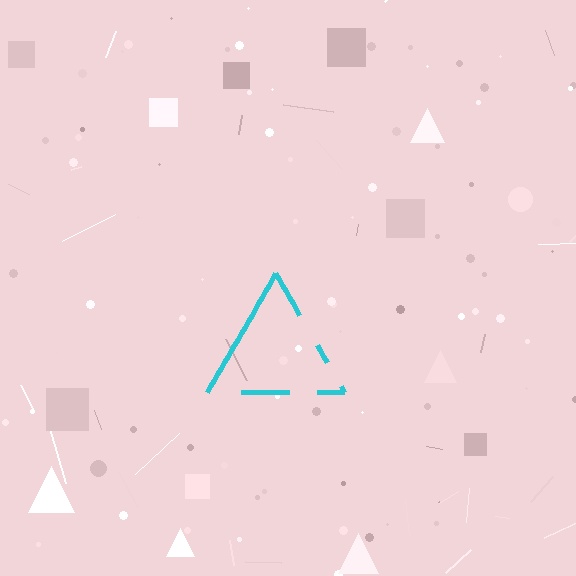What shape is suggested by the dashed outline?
The dashed outline suggests a triangle.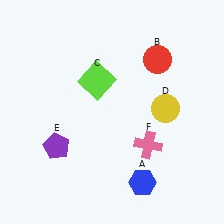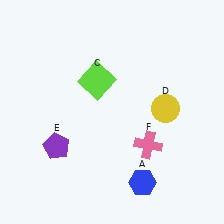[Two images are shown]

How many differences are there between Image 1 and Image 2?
There is 1 difference between the two images.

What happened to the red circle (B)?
The red circle (B) was removed in Image 2. It was in the top-right area of Image 1.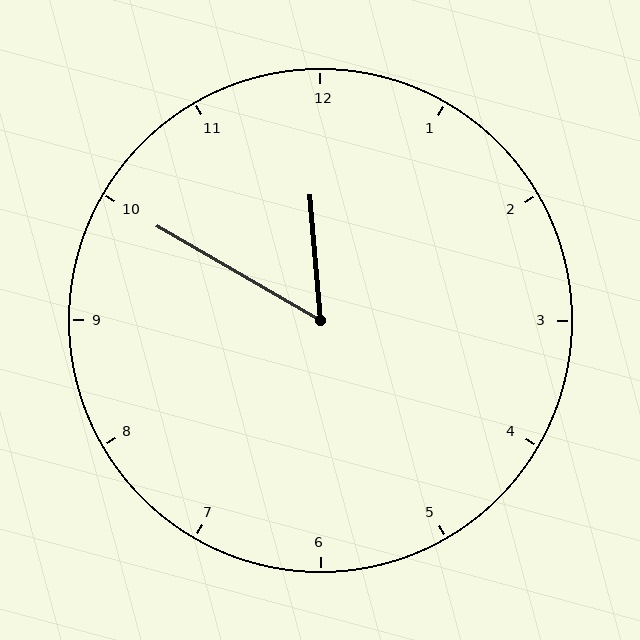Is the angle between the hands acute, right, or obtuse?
It is acute.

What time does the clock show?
11:50.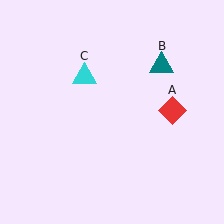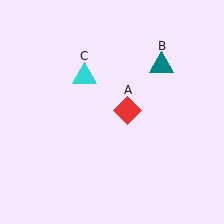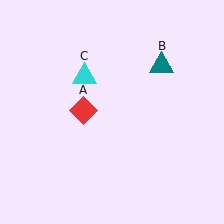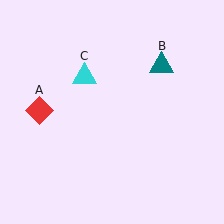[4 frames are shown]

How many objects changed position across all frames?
1 object changed position: red diamond (object A).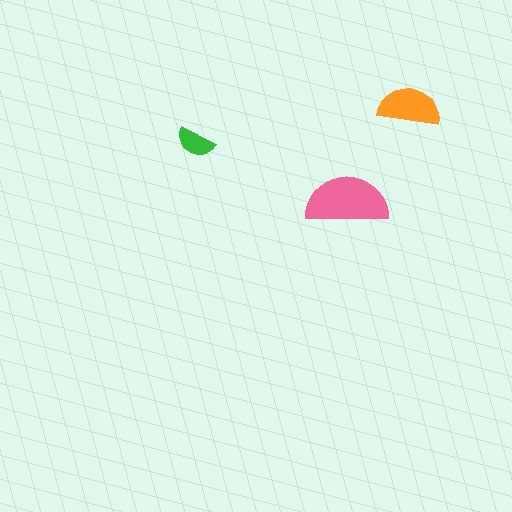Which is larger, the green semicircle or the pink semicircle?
The pink one.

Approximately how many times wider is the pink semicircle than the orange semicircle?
About 1.5 times wider.